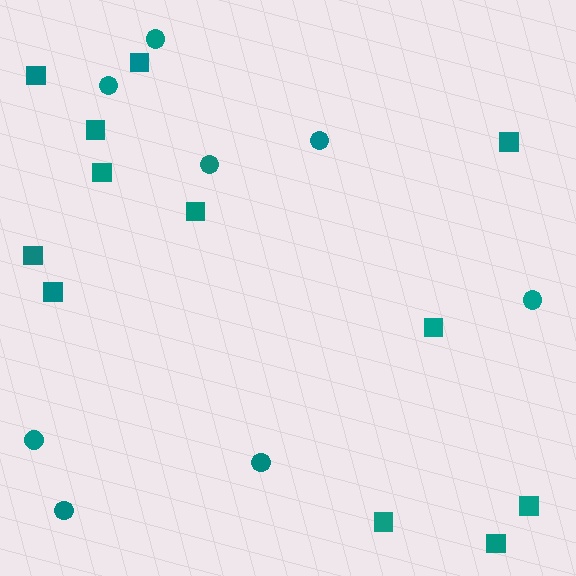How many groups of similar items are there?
There are 2 groups: one group of squares (12) and one group of circles (8).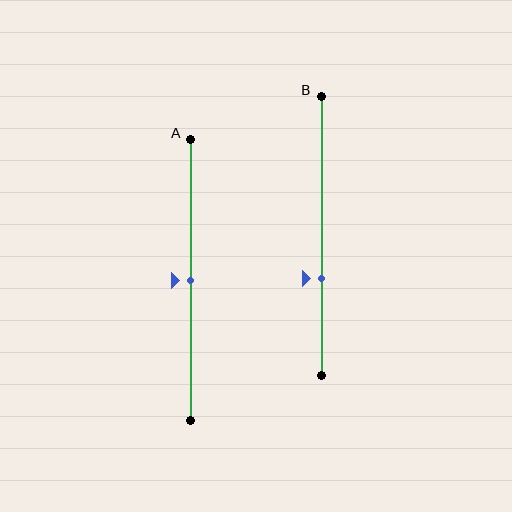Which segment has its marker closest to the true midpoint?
Segment A has its marker closest to the true midpoint.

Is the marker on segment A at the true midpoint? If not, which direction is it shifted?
Yes, the marker on segment A is at the true midpoint.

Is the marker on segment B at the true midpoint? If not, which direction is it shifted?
No, the marker on segment B is shifted downward by about 15% of the segment length.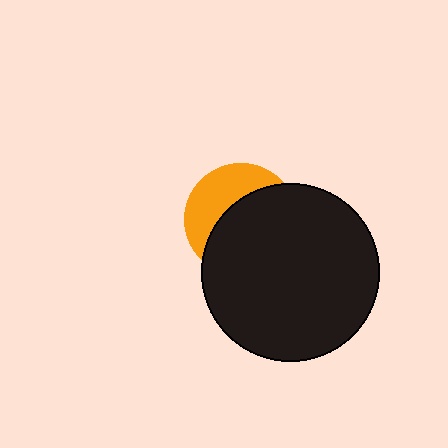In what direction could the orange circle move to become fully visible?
The orange circle could move toward the upper-left. That would shift it out from behind the black circle entirely.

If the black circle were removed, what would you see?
You would see the complete orange circle.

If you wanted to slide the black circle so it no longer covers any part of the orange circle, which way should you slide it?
Slide it toward the lower-right — that is the most direct way to separate the two shapes.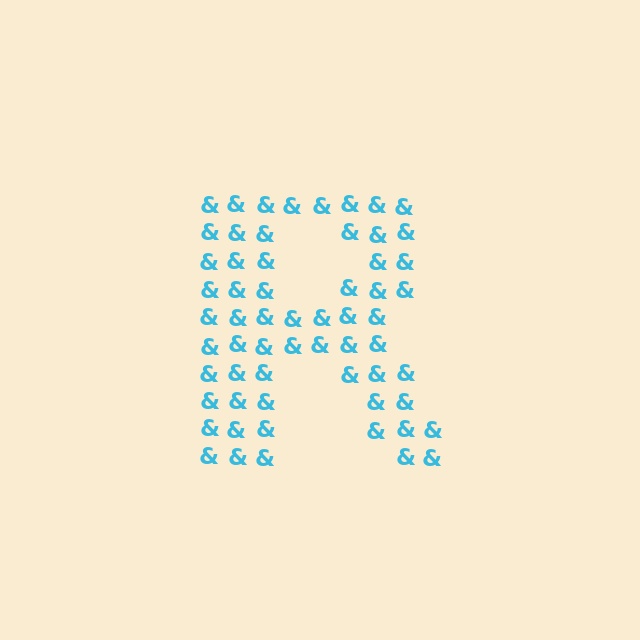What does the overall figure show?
The overall figure shows the letter R.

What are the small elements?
The small elements are ampersands.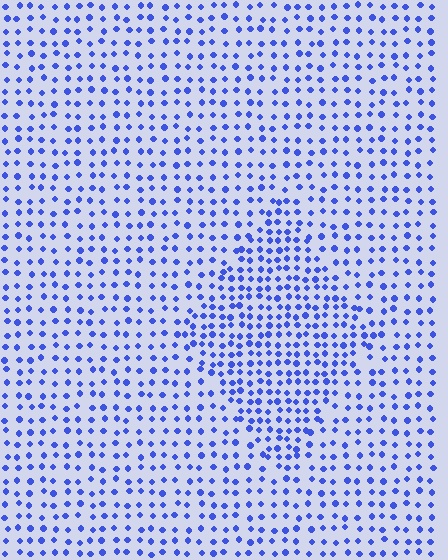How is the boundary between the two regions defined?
The boundary is defined by a change in element density (approximately 1.7x ratio). All elements are the same color, size, and shape.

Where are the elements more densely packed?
The elements are more densely packed inside the diamond boundary.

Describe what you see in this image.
The image contains small blue elements arranged at two different densities. A diamond-shaped region is visible where the elements are more densely packed than the surrounding area.